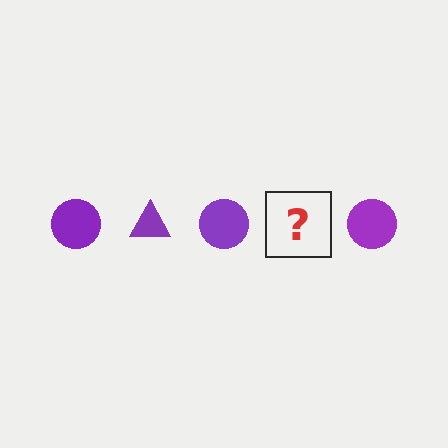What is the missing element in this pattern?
The missing element is a purple triangle.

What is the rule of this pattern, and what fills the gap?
The rule is that the pattern cycles through circle, triangle shapes in purple. The gap should be filled with a purple triangle.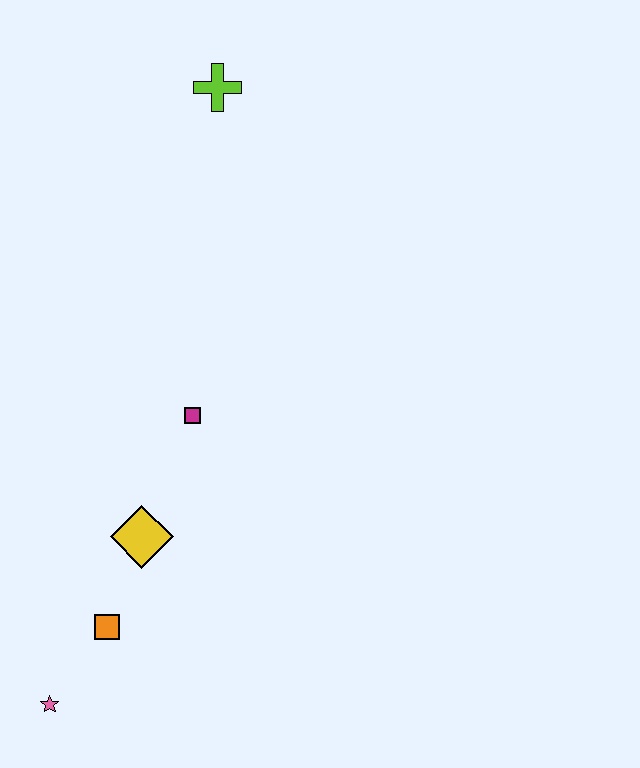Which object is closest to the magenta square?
The yellow diamond is closest to the magenta square.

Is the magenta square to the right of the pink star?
Yes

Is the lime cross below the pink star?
No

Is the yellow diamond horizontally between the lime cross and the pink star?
Yes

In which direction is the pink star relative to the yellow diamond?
The pink star is below the yellow diamond.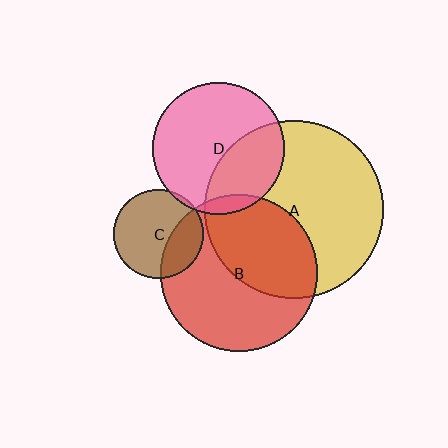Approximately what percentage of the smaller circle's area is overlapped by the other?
Approximately 5%.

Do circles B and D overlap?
Yes.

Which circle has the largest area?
Circle A (yellow).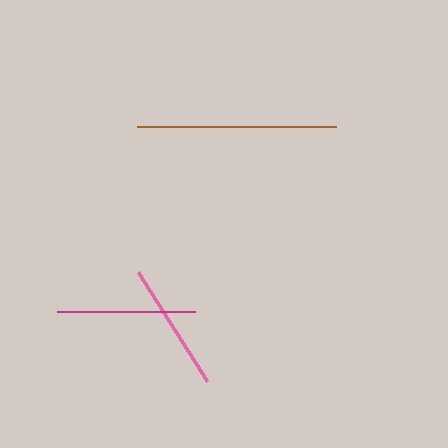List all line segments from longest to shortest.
From longest to shortest: brown, magenta, pink.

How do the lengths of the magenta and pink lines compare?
The magenta and pink lines are approximately the same length.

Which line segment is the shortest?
The pink line is the shortest at approximately 129 pixels.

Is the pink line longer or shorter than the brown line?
The brown line is longer than the pink line.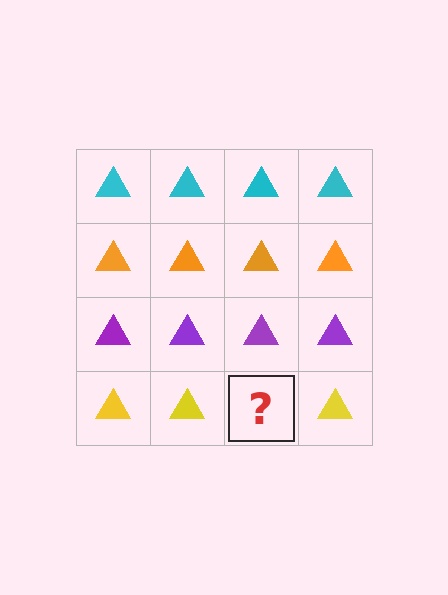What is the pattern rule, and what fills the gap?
The rule is that each row has a consistent color. The gap should be filled with a yellow triangle.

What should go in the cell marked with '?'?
The missing cell should contain a yellow triangle.